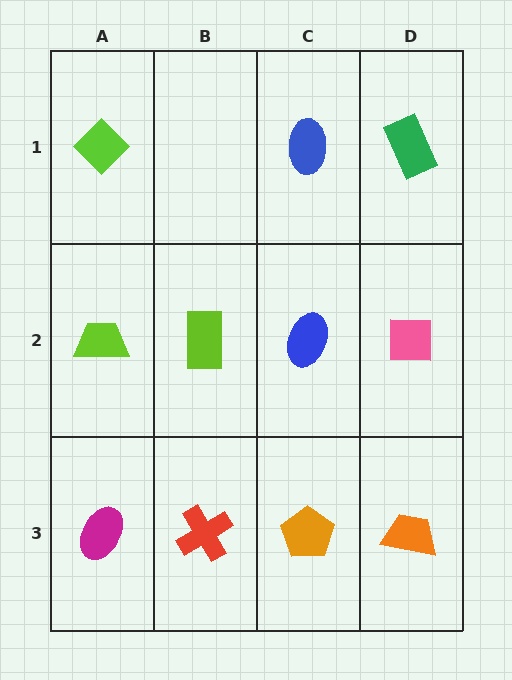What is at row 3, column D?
An orange trapezoid.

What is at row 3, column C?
An orange pentagon.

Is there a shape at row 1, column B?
No, that cell is empty.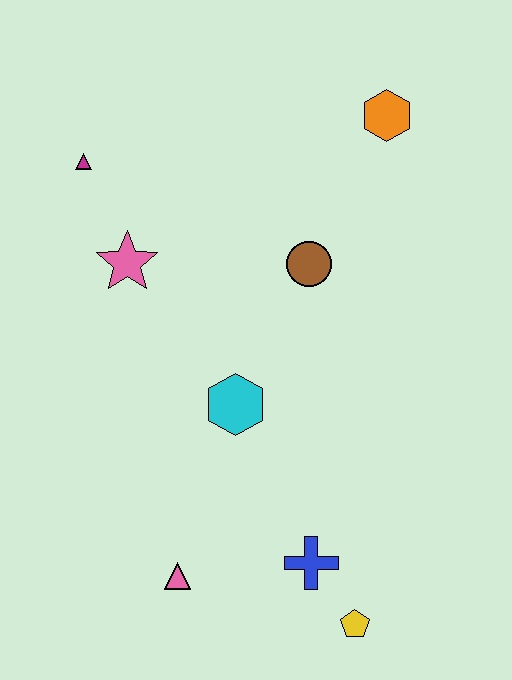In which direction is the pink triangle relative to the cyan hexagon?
The pink triangle is below the cyan hexagon.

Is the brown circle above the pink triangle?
Yes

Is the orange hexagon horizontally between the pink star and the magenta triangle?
No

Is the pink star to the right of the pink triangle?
No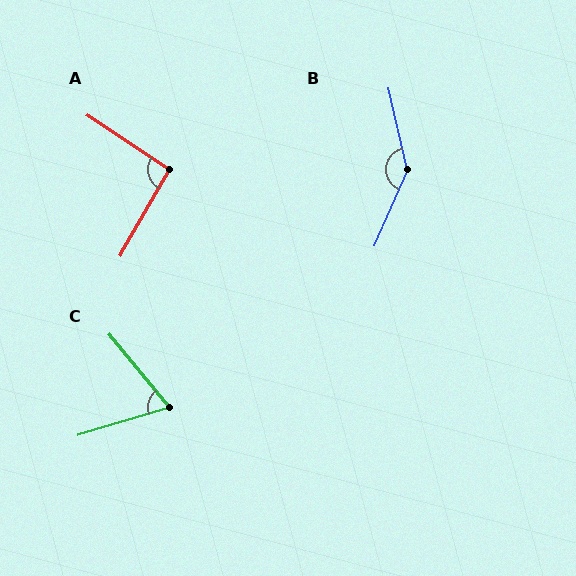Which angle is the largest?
B, at approximately 143 degrees.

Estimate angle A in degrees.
Approximately 94 degrees.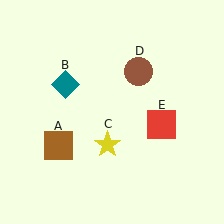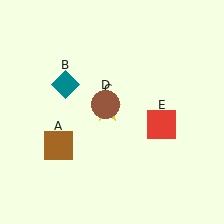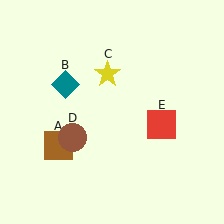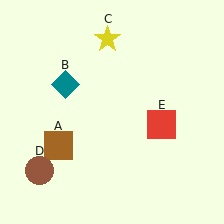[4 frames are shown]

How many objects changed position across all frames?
2 objects changed position: yellow star (object C), brown circle (object D).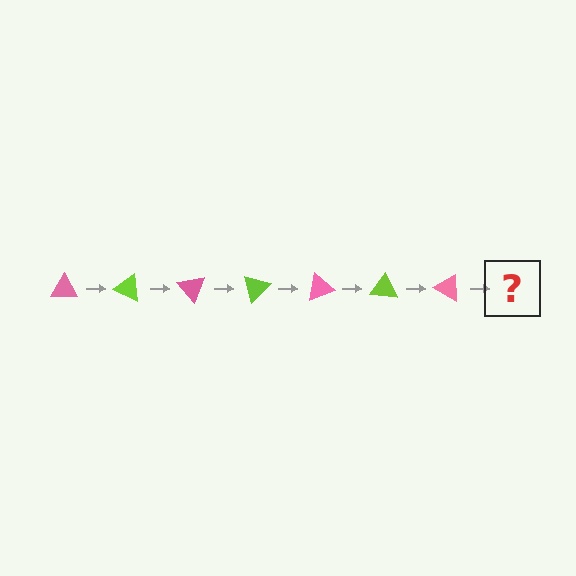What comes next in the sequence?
The next element should be a lime triangle, rotated 175 degrees from the start.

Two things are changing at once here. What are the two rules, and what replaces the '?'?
The two rules are that it rotates 25 degrees each step and the color cycles through pink and lime. The '?' should be a lime triangle, rotated 175 degrees from the start.